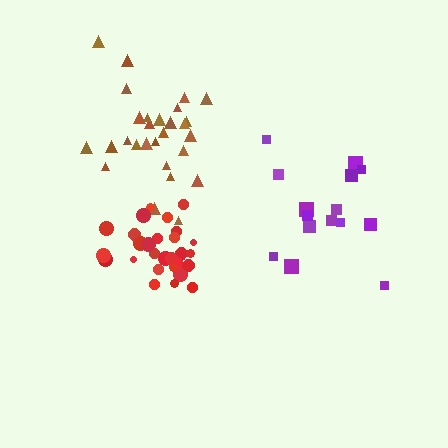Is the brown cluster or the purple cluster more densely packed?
Brown.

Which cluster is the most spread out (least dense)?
Purple.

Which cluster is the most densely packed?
Red.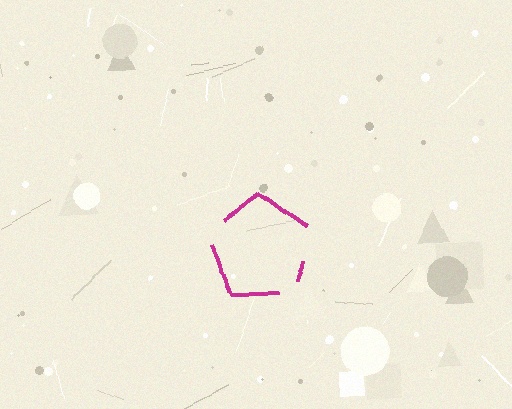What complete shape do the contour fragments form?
The contour fragments form a pentagon.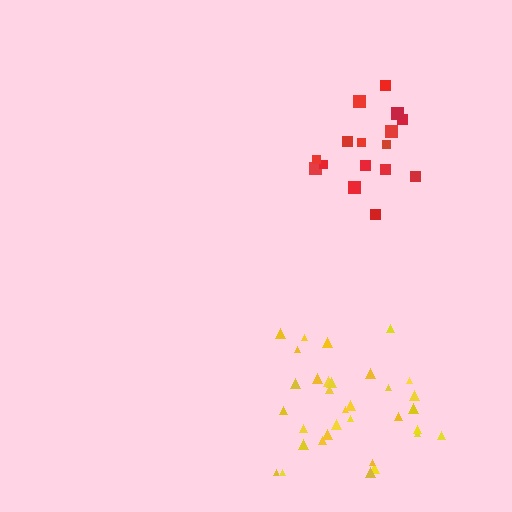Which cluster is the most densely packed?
Red.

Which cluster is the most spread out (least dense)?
Yellow.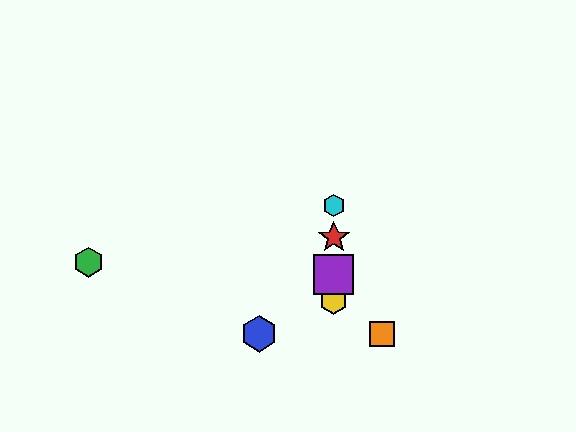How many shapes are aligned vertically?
4 shapes (the red star, the yellow hexagon, the purple square, the cyan hexagon) are aligned vertically.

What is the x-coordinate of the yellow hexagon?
The yellow hexagon is at x≈334.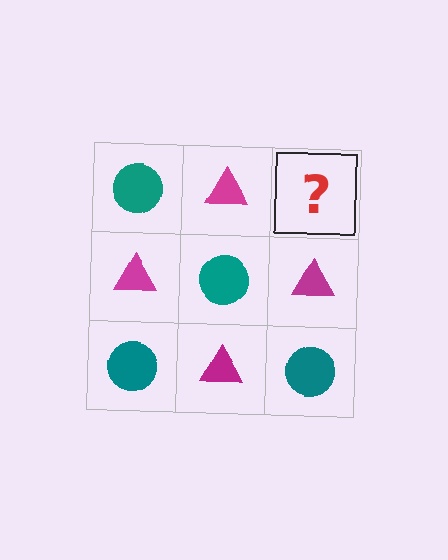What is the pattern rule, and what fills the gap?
The rule is that it alternates teal circle and magenta triangle in a checkerboard pattern. The gap should be filled with a teal circle.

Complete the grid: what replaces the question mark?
The question mark should be replaced with a teal circle.